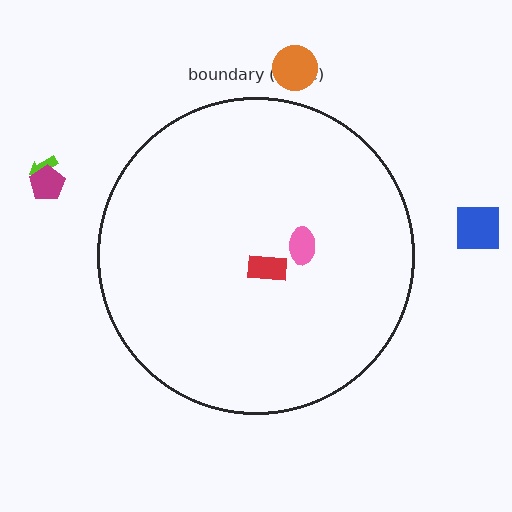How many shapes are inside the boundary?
2 inside, 4 outside.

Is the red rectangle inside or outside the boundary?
Inside.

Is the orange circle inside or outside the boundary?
Outside.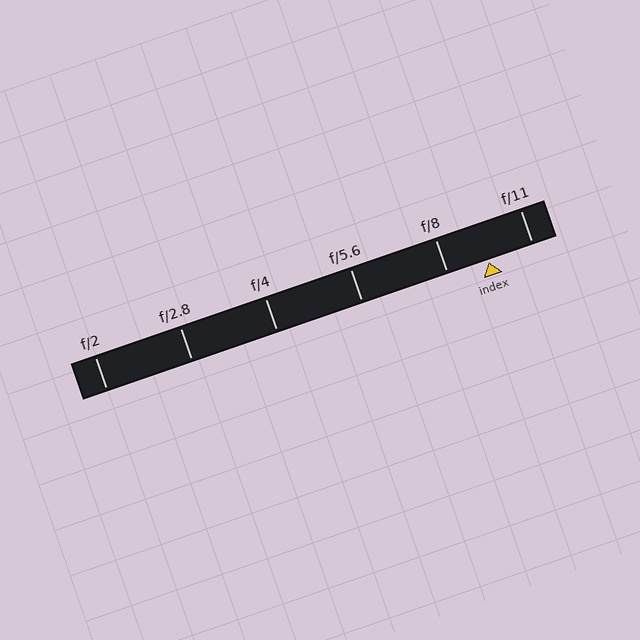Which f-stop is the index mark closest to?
The index mark is closest to f/8.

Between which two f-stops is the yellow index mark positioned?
The index mark is between f/8 and f/11.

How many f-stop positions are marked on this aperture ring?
There are 6 f-stop positions marked.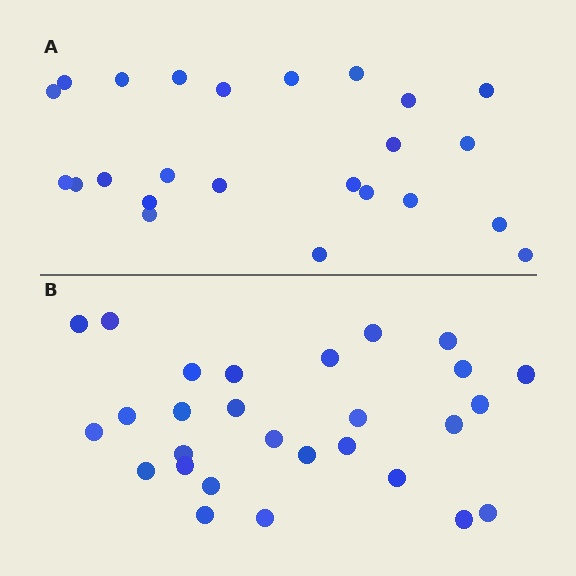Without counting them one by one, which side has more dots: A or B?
Region B (the bottom region) has more dots.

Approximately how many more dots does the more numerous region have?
Region B has about 4 more dots than region A.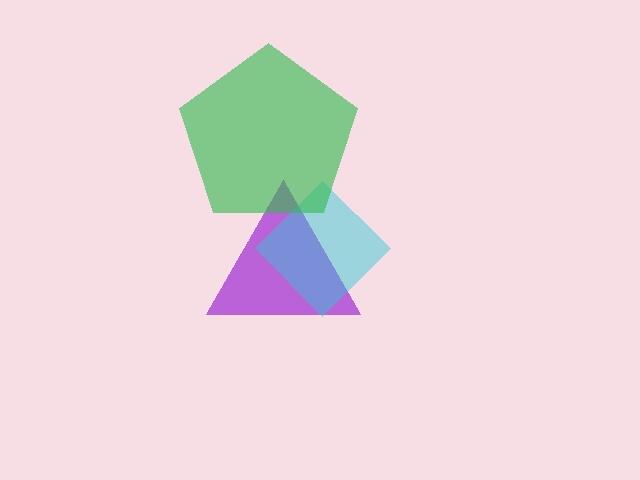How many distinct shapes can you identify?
There are 3 distinct shapes: a purple triangle, a cyan diamond, a green pentagon.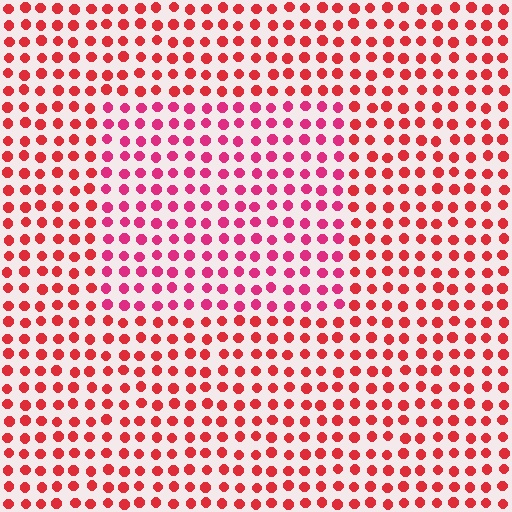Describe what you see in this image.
The image is filled with small red elements in a uniform arrangement. A rectangle-shaped region is visible where the elements are tinted to a slightly different hue, forming a subtle color boundary.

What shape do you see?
I see a rectangle.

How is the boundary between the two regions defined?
The boundary is defined purely by a slight shift in hue (about 25 degrees). Spacing, size, and orientation are identical on both sides.